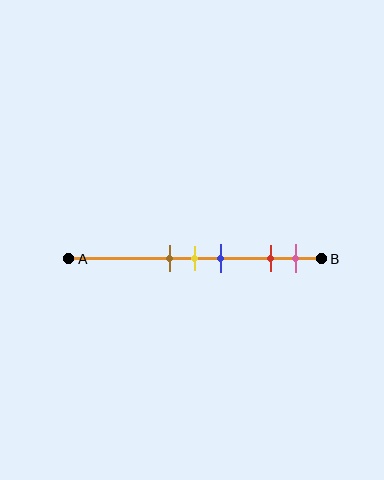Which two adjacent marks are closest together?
The brown and yellow marks are the closest adjacent pair.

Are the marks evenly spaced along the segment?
No, the marks are not evenly spaced.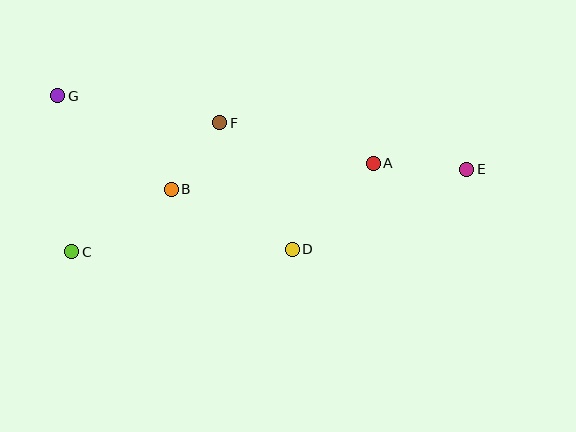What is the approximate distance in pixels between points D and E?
The distance between D and E is approximately 191 pixels.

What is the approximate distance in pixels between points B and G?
The distance between B and G is approximately 147 pixels.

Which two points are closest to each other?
Points B and F are closest to each other.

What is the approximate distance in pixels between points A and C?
The distance between A and C is approximately 315 pixels.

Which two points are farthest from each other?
Points E and G are farthest from each other.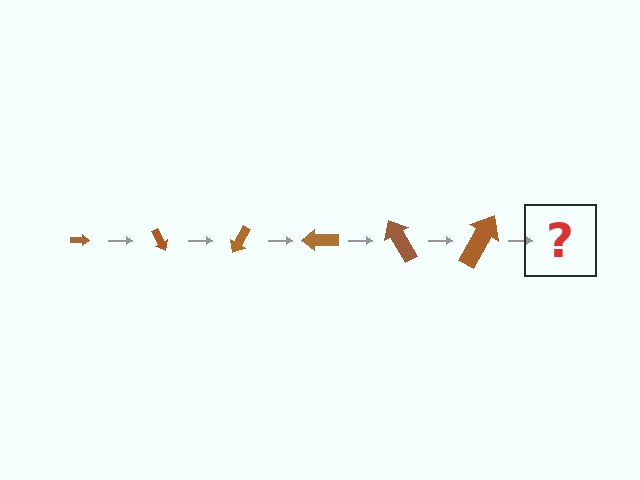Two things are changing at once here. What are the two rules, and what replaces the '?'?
The two rules are that the arrow grows larger each step and it rotates 60 degrees each step. The '?' should be an arrow, larger than the previous one and rotated 360 degrees from the start.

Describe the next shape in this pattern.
It should be an arrow, larger than the previous one and rotated 360 degrees from the start.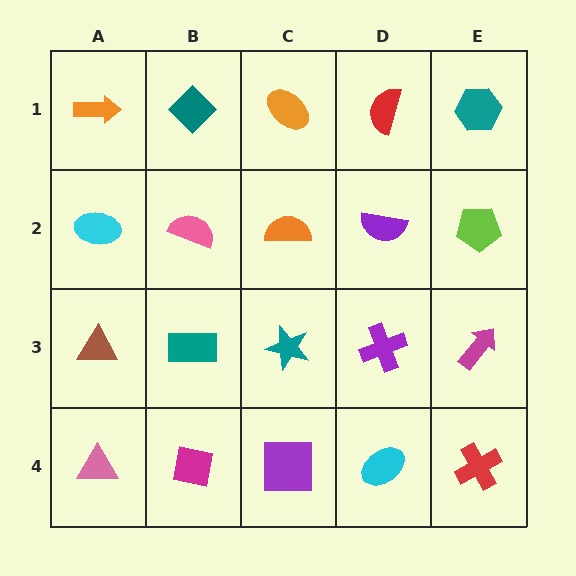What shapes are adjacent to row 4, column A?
A brown triangle (row 3, column A), a magenta square (row 4, column B).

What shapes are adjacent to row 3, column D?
A purple semicircle (row 2, column D), a cyan ellipse (row 4, column D), a teal star (row 3, column C), a magenta arrow (row 3, column E).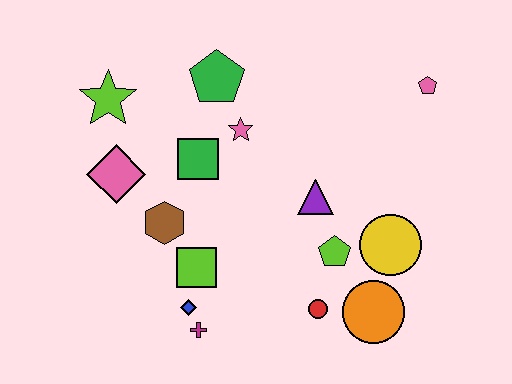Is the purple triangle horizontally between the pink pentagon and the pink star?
Yes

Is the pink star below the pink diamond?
No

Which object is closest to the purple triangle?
The lime pentagon is closest to the purple triangle.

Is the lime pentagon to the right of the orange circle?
No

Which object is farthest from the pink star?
The orange circle is farthest from the pink star.